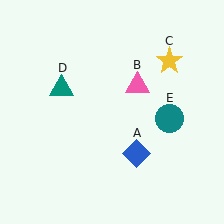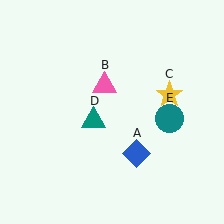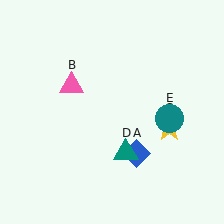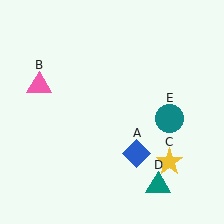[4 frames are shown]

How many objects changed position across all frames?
3 objects changed position: pink triangle (object B), yellow star (object C), teal triangle (object D).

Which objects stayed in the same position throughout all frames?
Blue diamond (object A) and teal circle (object E) remained stationary.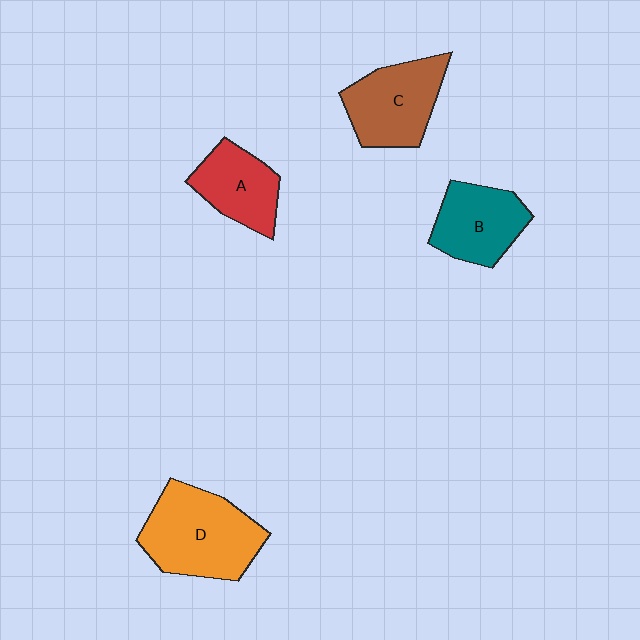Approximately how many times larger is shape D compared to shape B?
Approximately 1.5 times.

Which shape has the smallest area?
Shape A (red).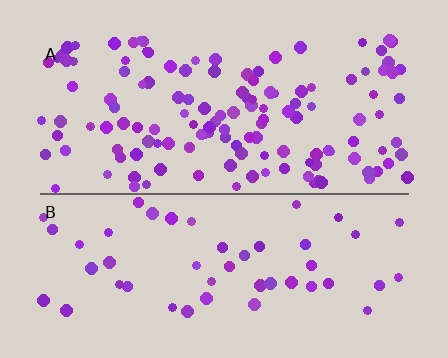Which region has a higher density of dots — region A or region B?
A (the top).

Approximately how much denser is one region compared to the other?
Approximately 2.7× — region A over region B.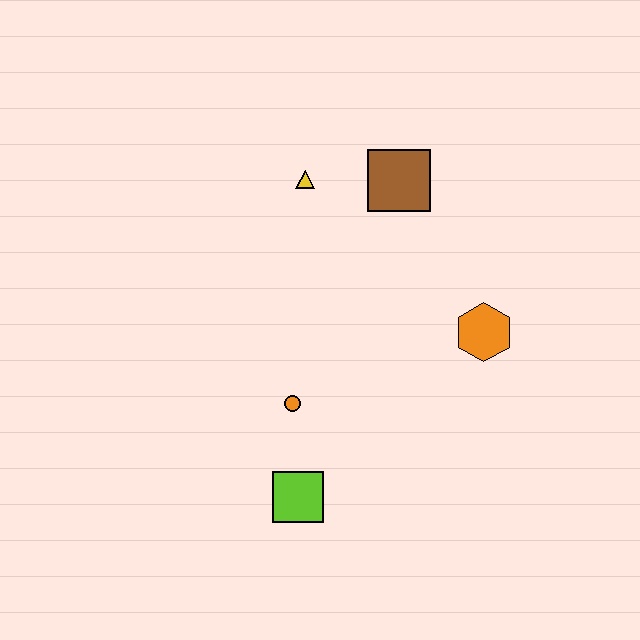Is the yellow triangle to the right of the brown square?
No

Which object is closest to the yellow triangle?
The brown square is closest to the yellow triangle.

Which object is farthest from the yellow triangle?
The lime square is farthest from the yellow triangle.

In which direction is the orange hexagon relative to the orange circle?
The orange hexagon is to the right of the orange circle.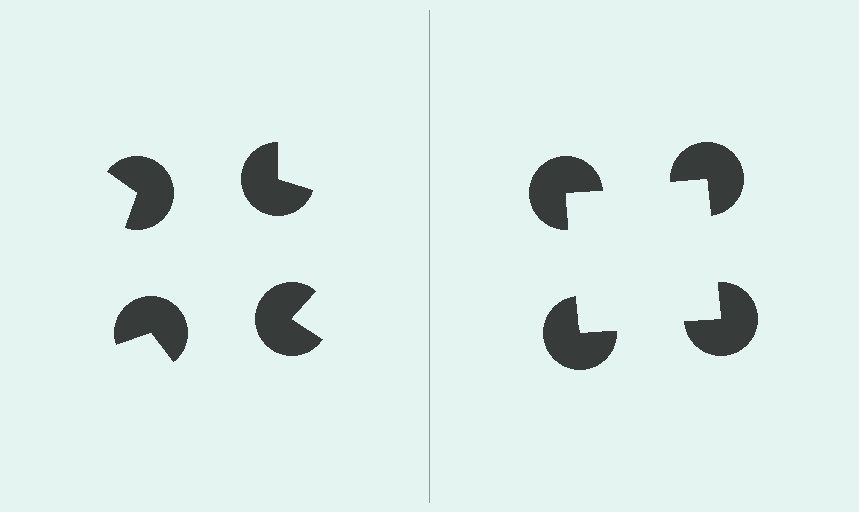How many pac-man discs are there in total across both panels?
8 — 4 on each side.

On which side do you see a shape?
An illusory square appears on the right side. On the left side the wedge cuts are rotated, so no coherent shape forms.